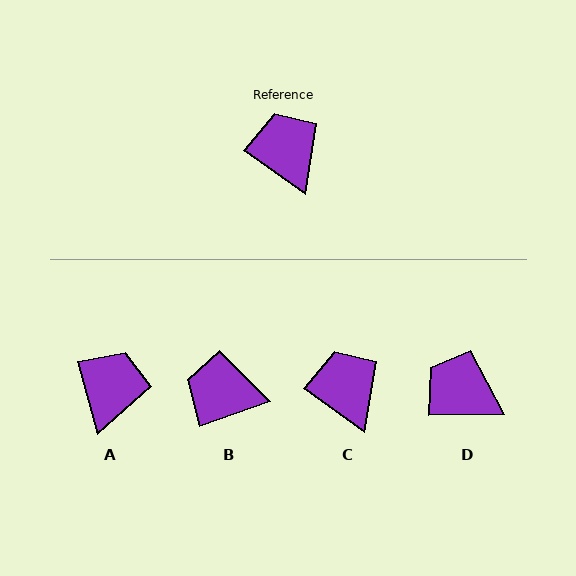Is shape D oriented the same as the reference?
No, it is off by about 37 degrees.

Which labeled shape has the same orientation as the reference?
C.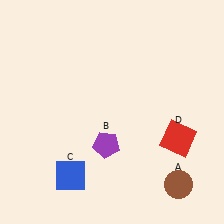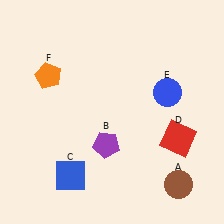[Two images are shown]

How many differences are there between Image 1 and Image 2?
There are 2 differences between the two images.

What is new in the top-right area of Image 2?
A blue circle (E) was added in the top-right area of Image 2.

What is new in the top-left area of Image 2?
An orange pentagon (F) was added in the top-left area of Image 2.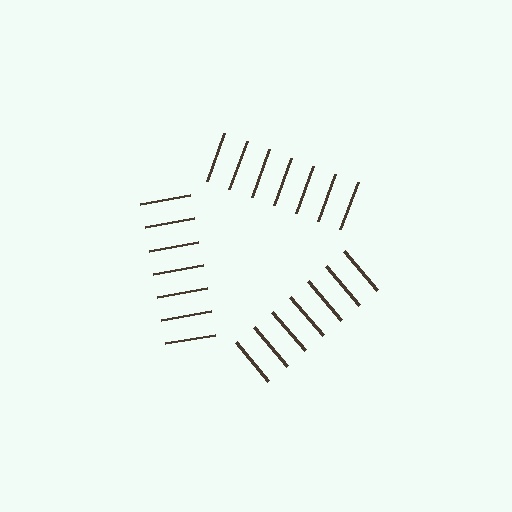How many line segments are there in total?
21 — 7 along each of the 3 edges.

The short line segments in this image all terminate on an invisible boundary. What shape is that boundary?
An illusory triangle — the line segments terminate on its edges but no continuous stroke is drawn.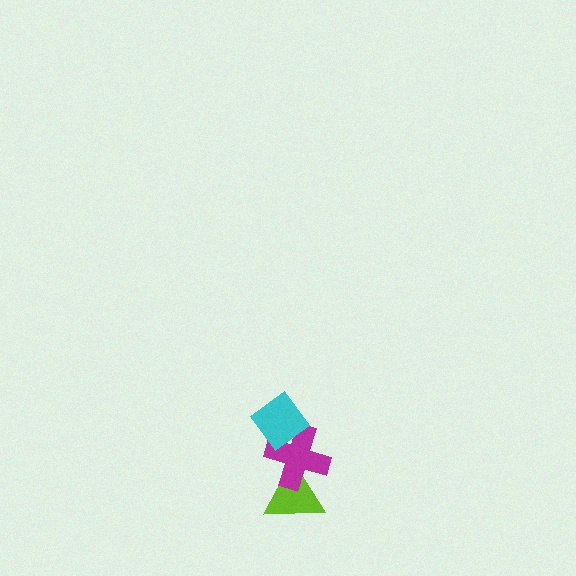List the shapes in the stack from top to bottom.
From top to bottom: the cyan diamond, the magenta cross, the lime triangle.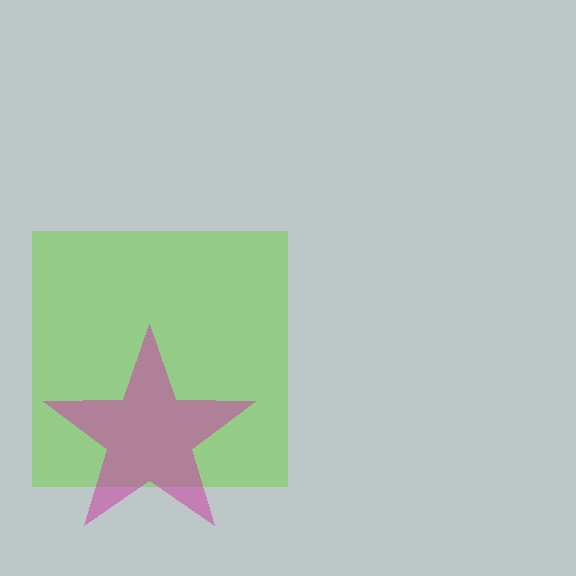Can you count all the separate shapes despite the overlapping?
Yes, there are 2 separate shapes.